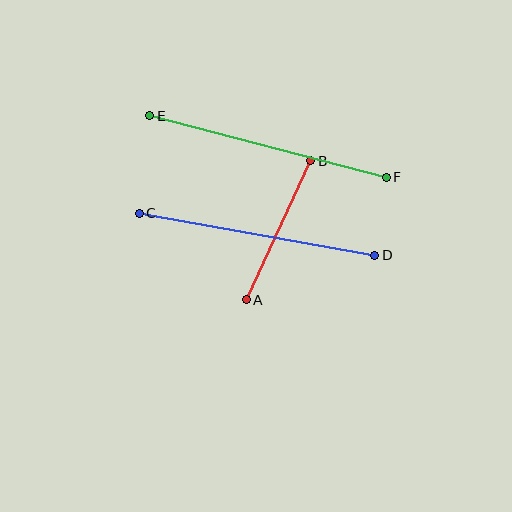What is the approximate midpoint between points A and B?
The midpoint is at approximately (279, 230) pixels.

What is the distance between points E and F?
The distance is approximately 244 pixels.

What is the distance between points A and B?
The distance is approximately 153 pixels.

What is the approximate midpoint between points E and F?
The midpoint is at approximately (268, 147) pixels.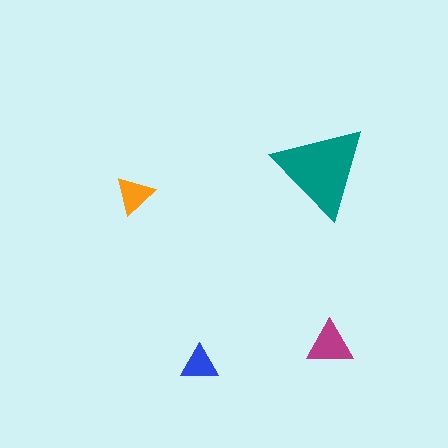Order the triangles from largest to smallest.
the teal one, the magenta one, the orange one, the blue one.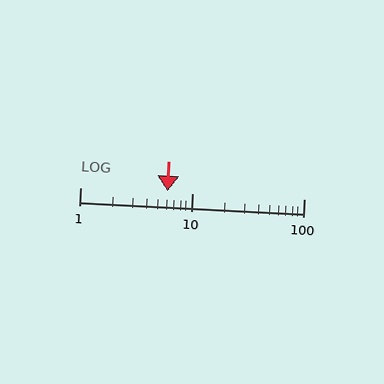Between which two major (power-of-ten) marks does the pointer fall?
The pointer is between 1 and 10.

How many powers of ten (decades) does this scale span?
The scale spans 2 decades, from 1 to 100.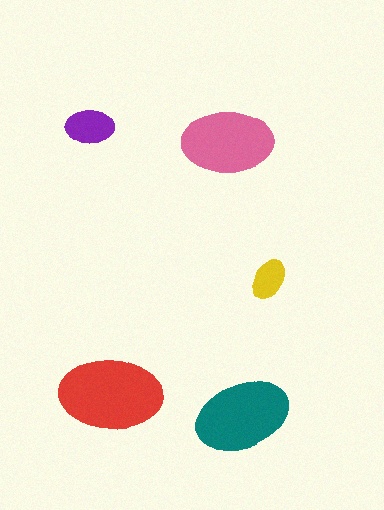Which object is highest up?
The purple ellipse is topmost.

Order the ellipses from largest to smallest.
the red one, the teal one, the pink one, the purple one, the yellow one.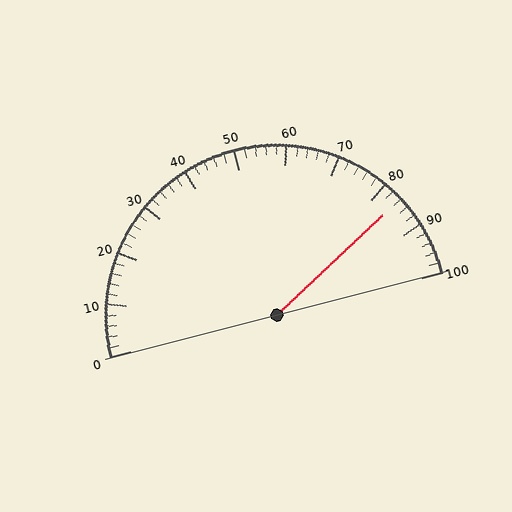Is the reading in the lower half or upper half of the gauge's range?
The reading is in the upper half of the range (0 to 100).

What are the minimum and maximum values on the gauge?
The gauge ranges from 0 to 100.